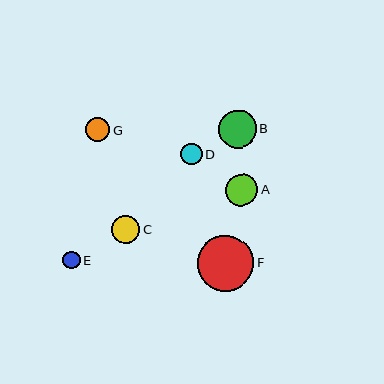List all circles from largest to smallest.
From largest to smallest: F, B, A, C, G, D, E.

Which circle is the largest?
Circle F is the largest with a size of approximately 56 pixels.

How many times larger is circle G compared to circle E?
Circle G is approximately 1.4 times the size of circle E.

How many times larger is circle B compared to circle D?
Circle B is approximately 1.8 times the size of circle D.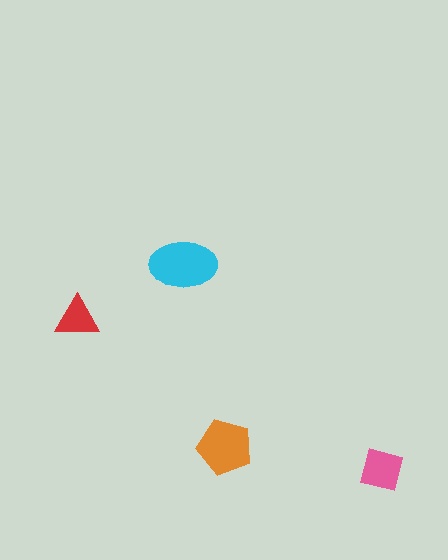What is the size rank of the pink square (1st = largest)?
3rd.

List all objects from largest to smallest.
The cyan ellipse, the orange pentagon, the pink square, the red triangle.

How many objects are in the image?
There are 4 objects in the image.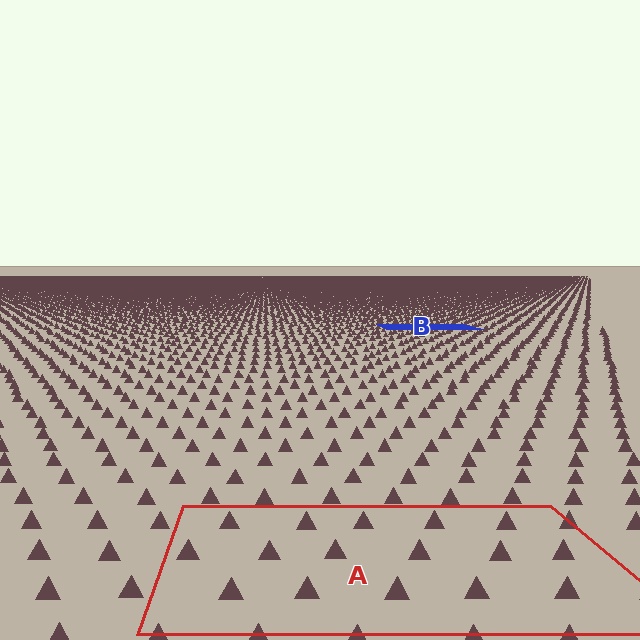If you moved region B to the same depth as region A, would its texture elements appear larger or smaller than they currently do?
They would appear larger. At a closer depth, the same texture elements are projected at a bigger on-screen size.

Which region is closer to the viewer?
Region A is closer. The texture elements there are larger and more spread out.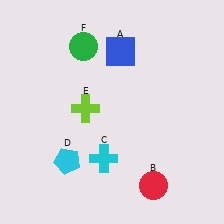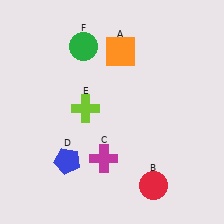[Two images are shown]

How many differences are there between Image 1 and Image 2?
There are 3 differences between the two images.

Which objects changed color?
A changed from blue to orange. C changed from cyan to magenta. D changed from cyan to blue.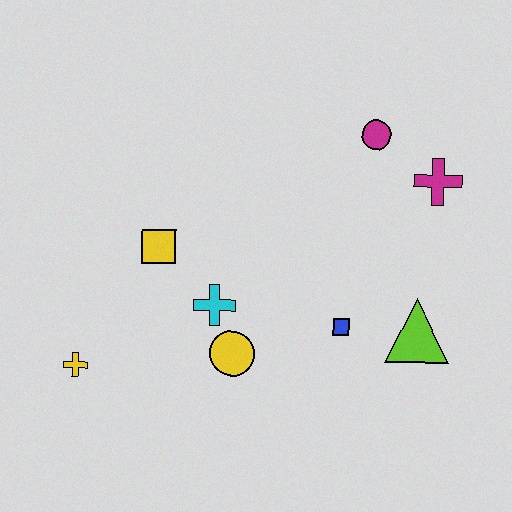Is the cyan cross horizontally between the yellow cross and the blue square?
Yes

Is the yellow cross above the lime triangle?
No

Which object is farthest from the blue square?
The yellow cross is farthest from the blue square.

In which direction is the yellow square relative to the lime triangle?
The yellow square is to the left of the lime triangle.